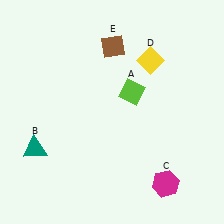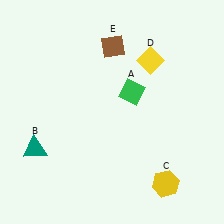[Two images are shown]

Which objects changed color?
A changed from lime to green. C changed from magenta to yellow.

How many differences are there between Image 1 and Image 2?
There are 2 differences between the two images.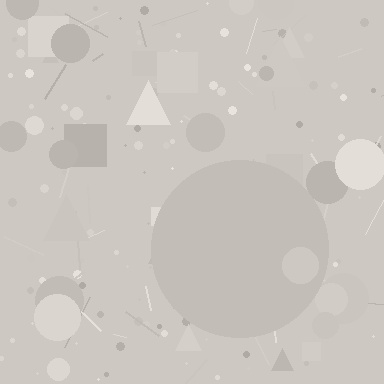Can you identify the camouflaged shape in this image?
The camouflaged shape is a circle.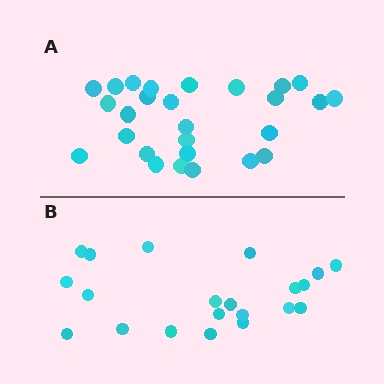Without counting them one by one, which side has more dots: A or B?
Region A (the top region) has more dots.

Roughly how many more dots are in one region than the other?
Region A has about 6 more dots than region B.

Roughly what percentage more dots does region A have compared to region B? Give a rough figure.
About 30% more.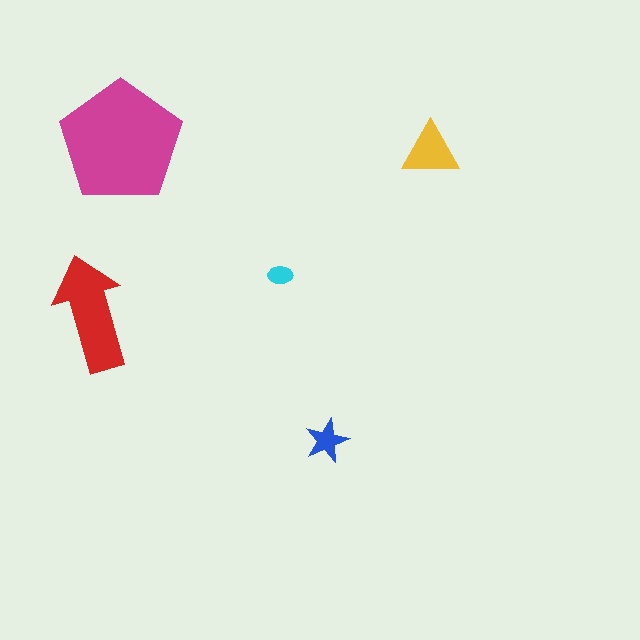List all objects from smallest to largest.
The cyan ellipse, the blue star, the yellow triangle, the red arrow, the magenta pentagon.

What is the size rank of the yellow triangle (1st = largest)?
3rd.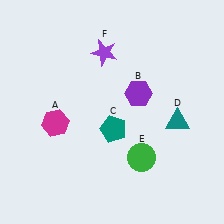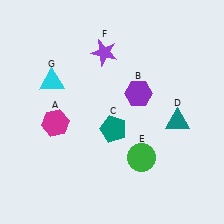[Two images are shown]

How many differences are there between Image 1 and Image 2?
There is 1 difference between the two images.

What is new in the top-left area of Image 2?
A cyan triangle (G) was added in the top-left area of Image 2.